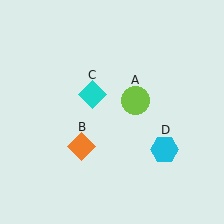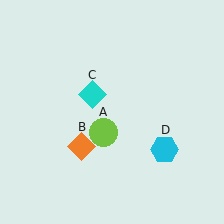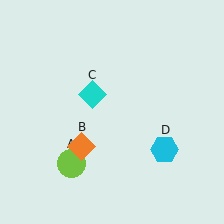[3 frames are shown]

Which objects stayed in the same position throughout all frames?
Orange diamond (object B) and cyan diamond (object C) and cyan hexagon (object D) remained stationary.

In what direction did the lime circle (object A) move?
The lime circle (object A) moved down and to the left.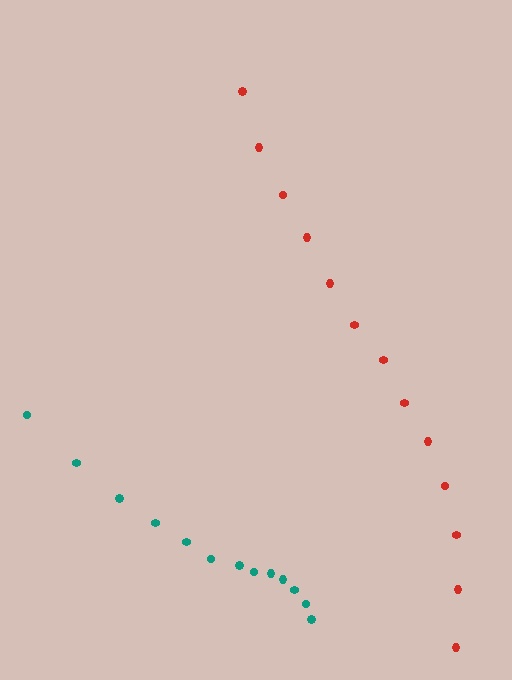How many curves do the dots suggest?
There are 2 distinct paths.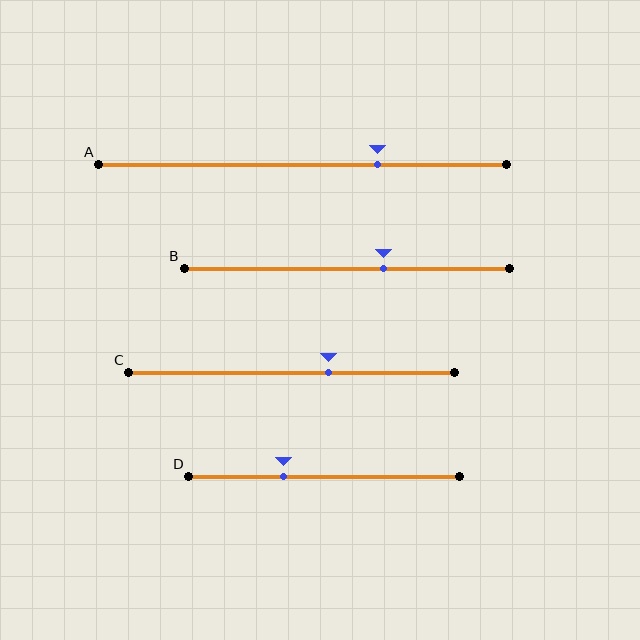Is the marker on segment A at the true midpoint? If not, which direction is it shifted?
No, the marker on segment A is shifted to the right by about 18% of the segment length.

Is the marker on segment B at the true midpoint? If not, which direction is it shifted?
No, the marker on segment B is shifted to the right by about 11% of the segment length.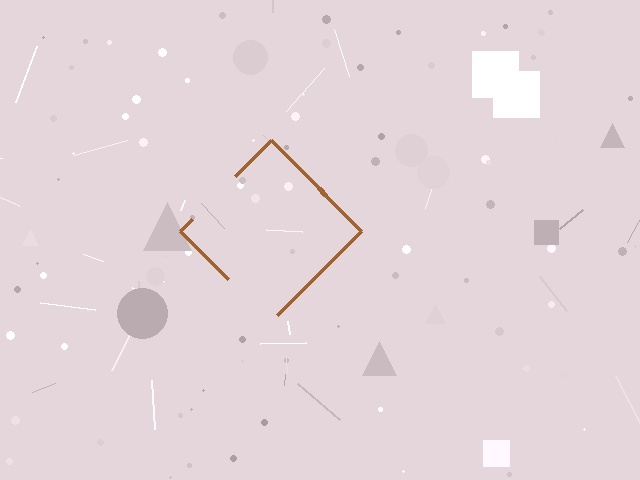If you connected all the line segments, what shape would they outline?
They would outline a diamond.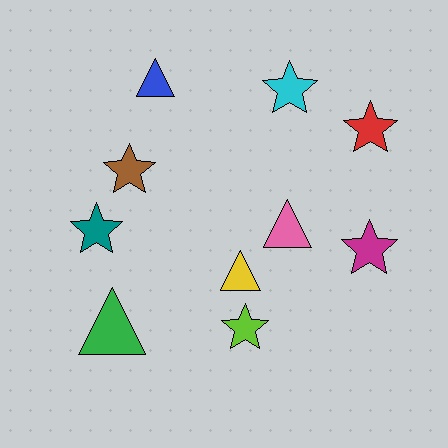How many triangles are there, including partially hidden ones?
There are 4 triangles.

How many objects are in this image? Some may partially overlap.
There are 10 objects.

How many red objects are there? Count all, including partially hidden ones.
There is 1 red object.